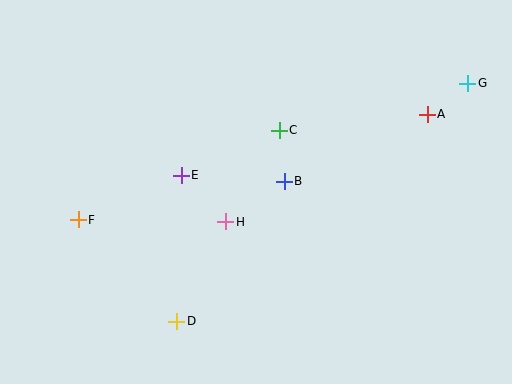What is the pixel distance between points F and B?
The distance between F and B is 209 pixels.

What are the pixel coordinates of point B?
Point B is at (284, 181).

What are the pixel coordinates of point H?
Point H is at (226, 222).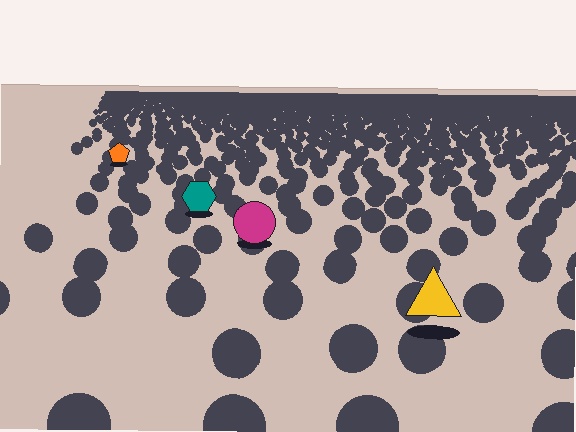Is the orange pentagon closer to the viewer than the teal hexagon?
No. The teal hexagon is closer — you can tell from the texture gradient: the ground texture is coarser near it.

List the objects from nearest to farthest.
From nearest to farthest: the yellow triangle, the magenta circle, the teal hexagon, the orange pentagon.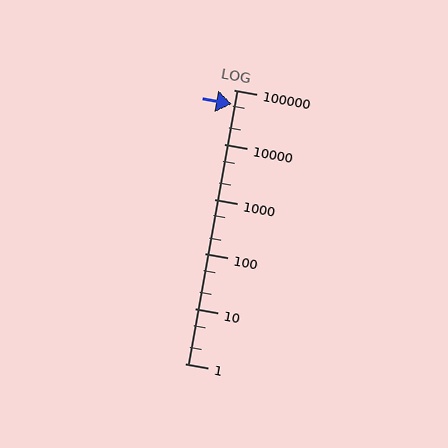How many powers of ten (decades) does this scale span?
The scale spans 5 decades, from 1 to 100000.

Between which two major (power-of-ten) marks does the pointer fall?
The pointer is between 10000 and 100000.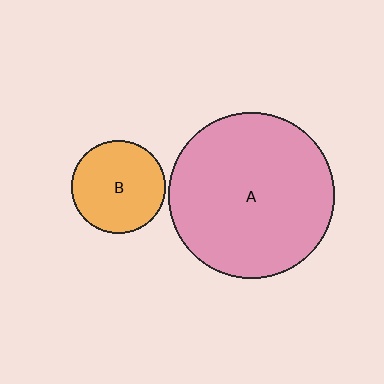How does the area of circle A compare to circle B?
Approximately 3.1 times.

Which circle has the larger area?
Circle A (pink).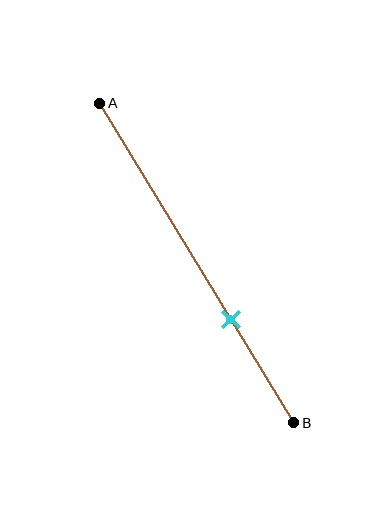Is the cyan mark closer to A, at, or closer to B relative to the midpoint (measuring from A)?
The cyan mark is closer to point B than the midpoint of segment AB.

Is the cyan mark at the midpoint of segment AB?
No, the mark is at about 70% from A, not at the 50% midpoint.